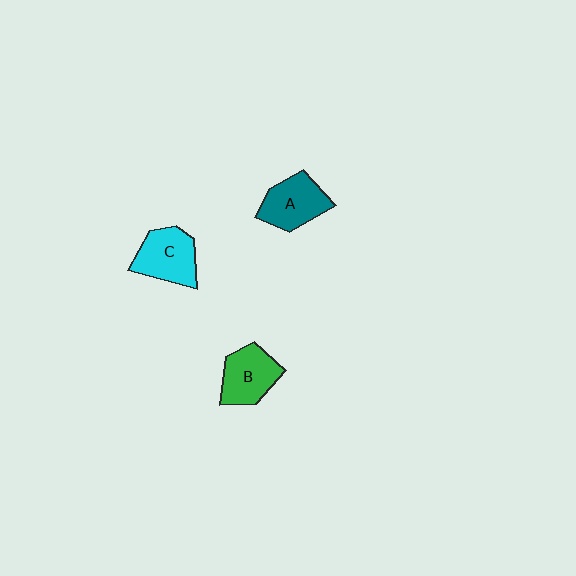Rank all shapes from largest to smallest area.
From largest to smallest: C (cyan), A (teal), B (green).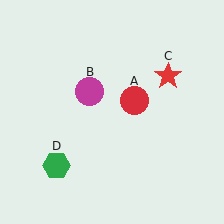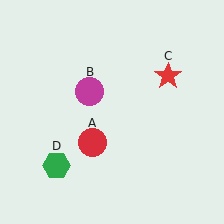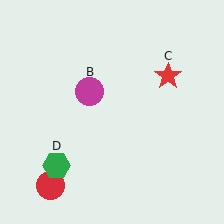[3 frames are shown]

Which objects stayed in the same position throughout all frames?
Magenta circle (object B) and red star (object C) and green hexagon (object D) remained stationary.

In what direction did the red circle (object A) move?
The red circle (object A) moved down and to the left.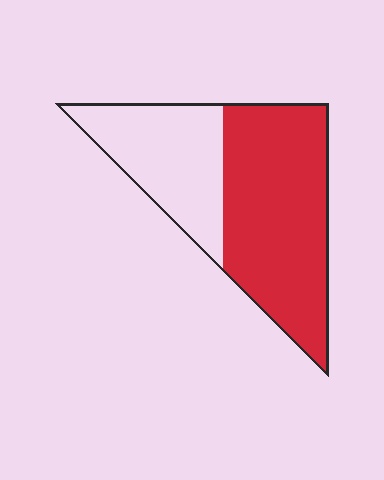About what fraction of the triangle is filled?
About five eighths (5/8).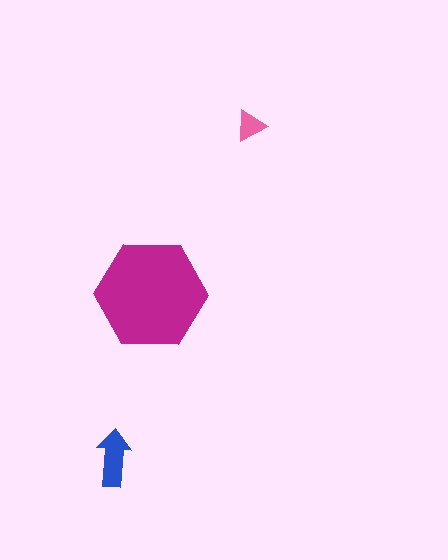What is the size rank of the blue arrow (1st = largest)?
2nd.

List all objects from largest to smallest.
The magenta hexagon, the blue arrow, the pink triangle.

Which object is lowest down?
The blue arrow is bottommost.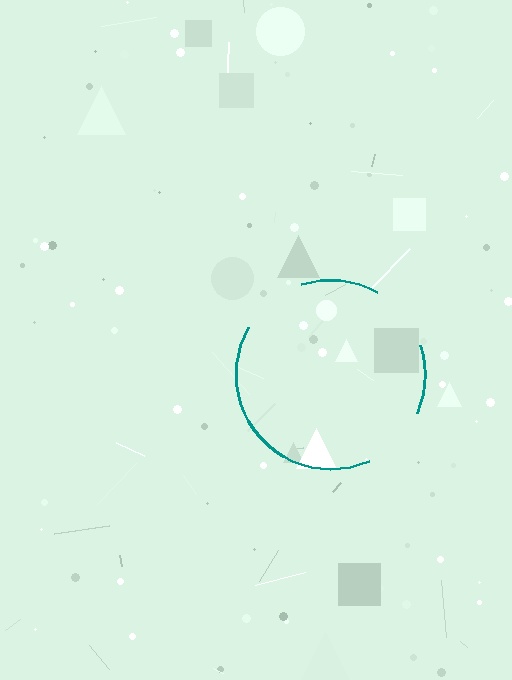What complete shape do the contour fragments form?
The contour fragments form a circle.